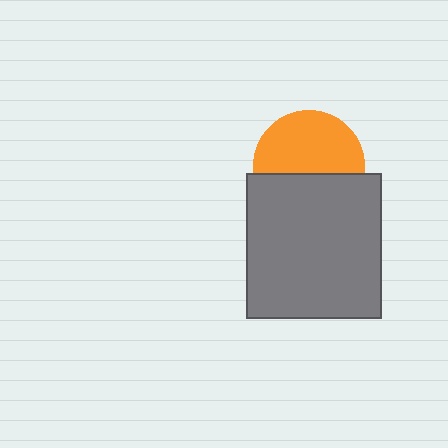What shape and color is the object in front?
The object in front is a gray rectangle.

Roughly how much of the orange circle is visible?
About half of it is visible (roughly 59%).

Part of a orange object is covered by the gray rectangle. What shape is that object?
It is a circle.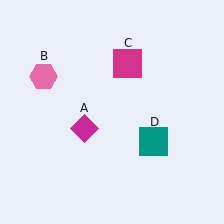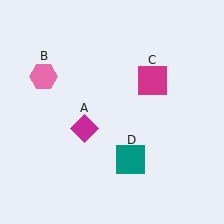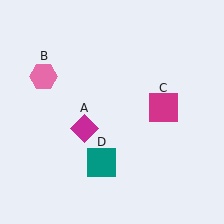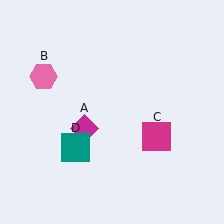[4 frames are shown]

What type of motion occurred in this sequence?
The magenta square (object C), teal square (object D) rotated clockwise around the center of the scene.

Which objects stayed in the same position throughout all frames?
Magenta diamond (object A) and pink hexagon (object B) remained stationary.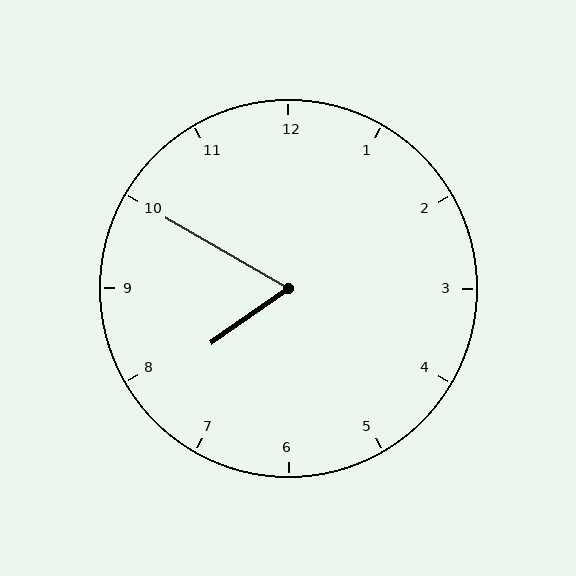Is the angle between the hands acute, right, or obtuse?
It is acute.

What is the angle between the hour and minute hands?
Approximately 65 degrees.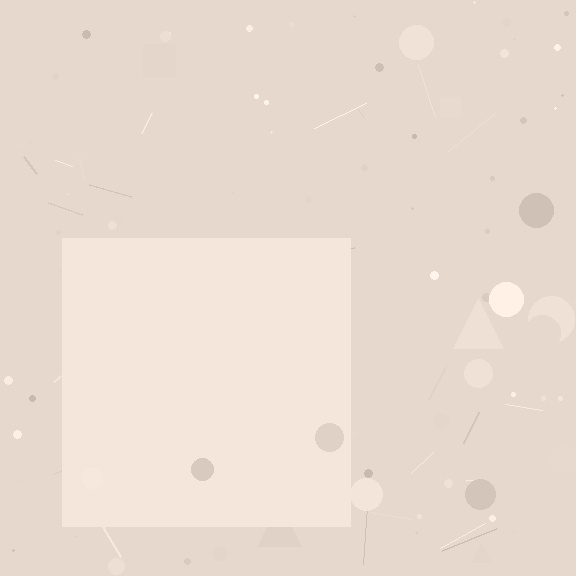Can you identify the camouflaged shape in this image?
The camouflaged shape is a square.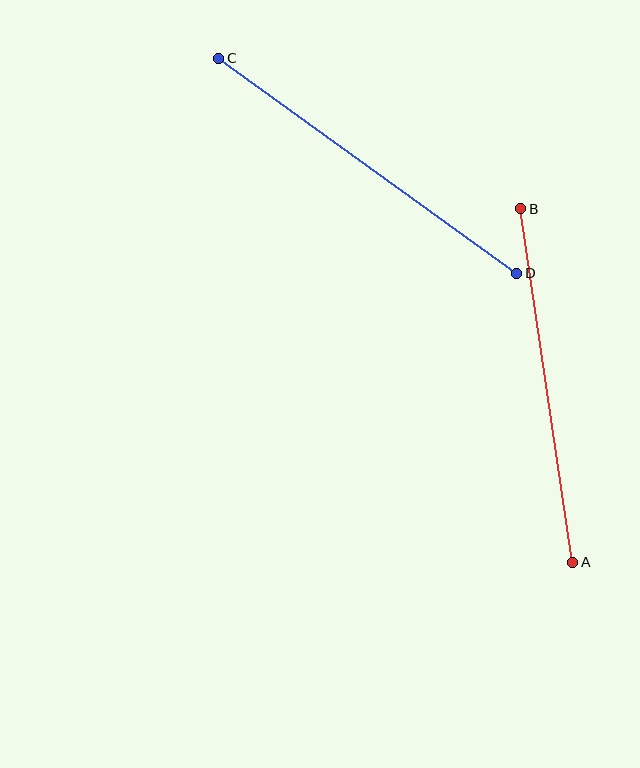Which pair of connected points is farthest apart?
Points C and D are farthest apart.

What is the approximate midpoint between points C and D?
The midpoint is at approximately (368, 166) pixels.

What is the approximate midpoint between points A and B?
The midpoint is at approximately (547, 385) pixels.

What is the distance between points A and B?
The distance is approximately 357 pixels.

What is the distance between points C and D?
The distance is approximately 368 pixels.